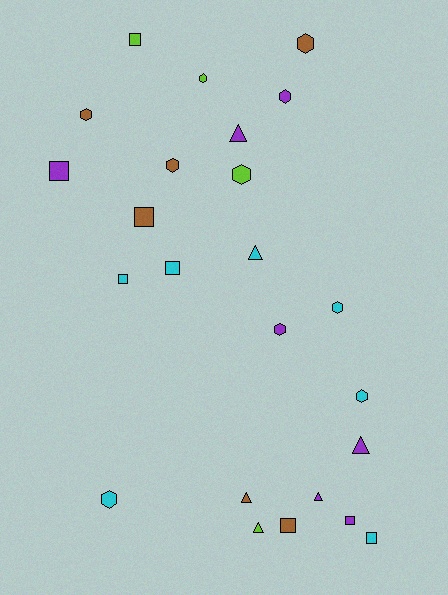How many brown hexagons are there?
There are 3 brown hexagons.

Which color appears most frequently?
Purple, with 7 objects.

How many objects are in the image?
There are 24 objects.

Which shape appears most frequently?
Hexagon, with 10 objects.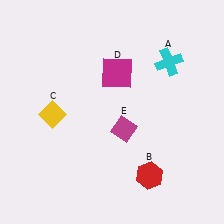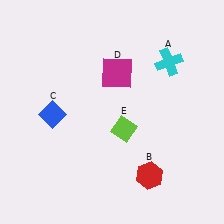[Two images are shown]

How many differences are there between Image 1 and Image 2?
There are 2 differences between the two images.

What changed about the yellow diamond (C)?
In Image 1, C is yellow. In Image 2, it changed to blue.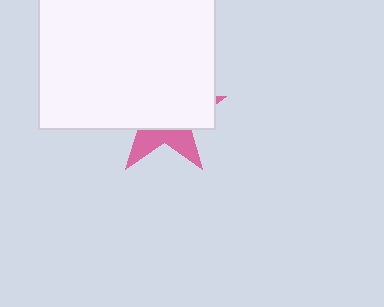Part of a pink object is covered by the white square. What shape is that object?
It is a star.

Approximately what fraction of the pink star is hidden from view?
Roughly 68% of the pink star is hidden behind the white square.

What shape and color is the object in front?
The object in front is a white square.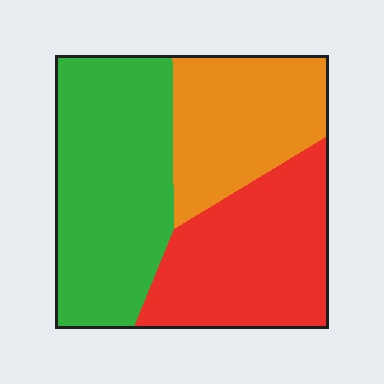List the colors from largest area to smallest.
From largest to smallest: green, red, orange.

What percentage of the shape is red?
Red covers roughly 35% of the shape.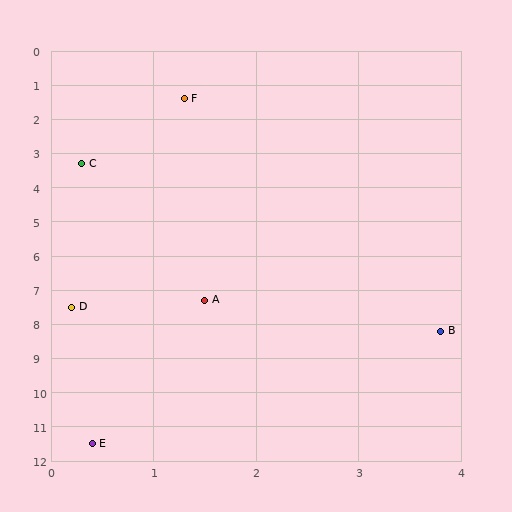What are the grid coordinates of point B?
Point B is at approximately (3.8, 8.2).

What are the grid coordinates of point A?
Point A is at approximately (1.5, 7.3).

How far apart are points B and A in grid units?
Points B and A are about 2.5 grid units apart.